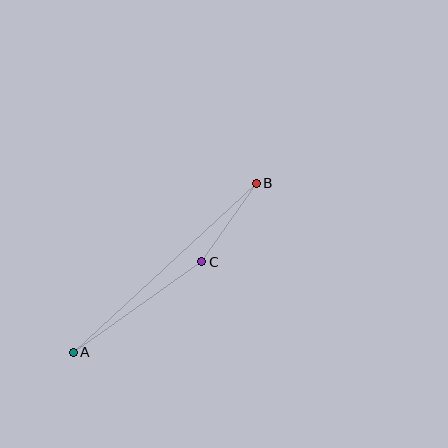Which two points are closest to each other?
Points B and C are closest to each other.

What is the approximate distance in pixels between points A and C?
The distance between A and C is approximately 157 pixels.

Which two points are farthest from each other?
Points A and B are farthest from each other.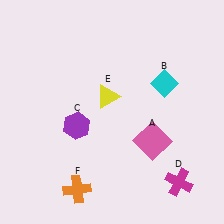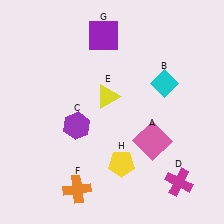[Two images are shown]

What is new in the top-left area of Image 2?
A purple square (G) was added in the top-left area of Image 2.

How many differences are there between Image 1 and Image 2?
There are 2 differences between the two images.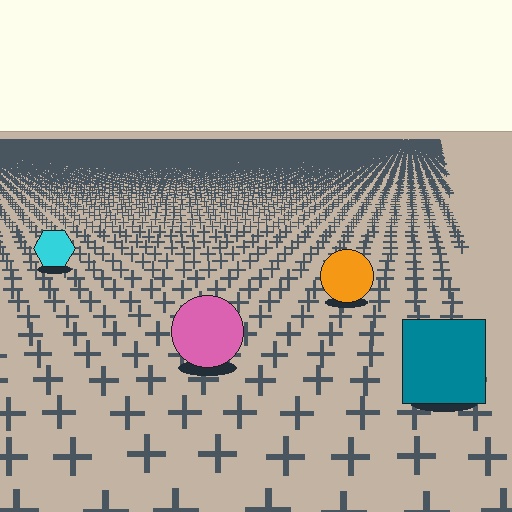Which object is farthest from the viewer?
The cyan hexagon is farthest from the viewer. It appears smaller and the ground texture around it is denser.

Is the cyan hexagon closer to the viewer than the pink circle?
No. The pink circle is closer — you can tell from the texture gradient: the ground texture is coarser near it.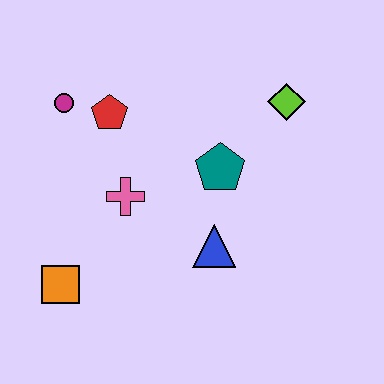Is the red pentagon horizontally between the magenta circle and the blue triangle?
Yes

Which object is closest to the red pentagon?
The magenta circle is closest to the red pentagon.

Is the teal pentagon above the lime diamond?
No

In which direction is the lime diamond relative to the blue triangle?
The lime diamond is above the blue triangle.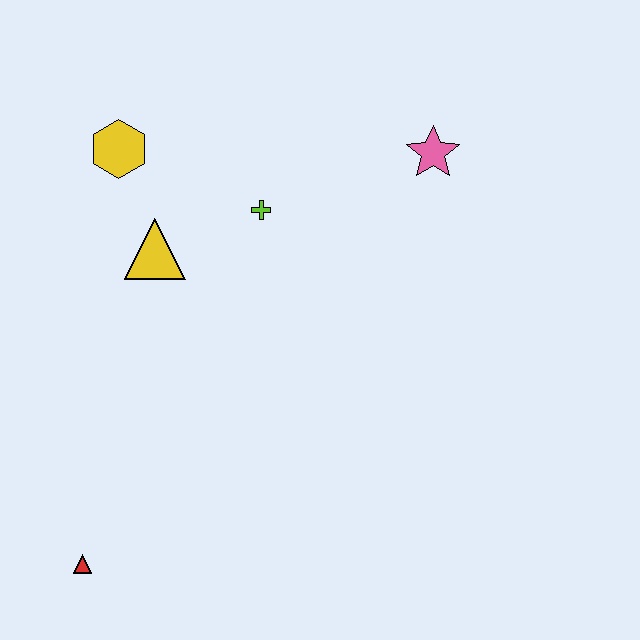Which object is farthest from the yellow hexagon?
The red triangle is farthest from the yellow hexagon.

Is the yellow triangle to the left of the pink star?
Yes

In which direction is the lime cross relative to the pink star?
The lime cross is to the left of the pink star.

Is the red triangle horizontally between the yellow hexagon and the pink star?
No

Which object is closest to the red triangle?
The yellow triangle is closest to the red triangle.